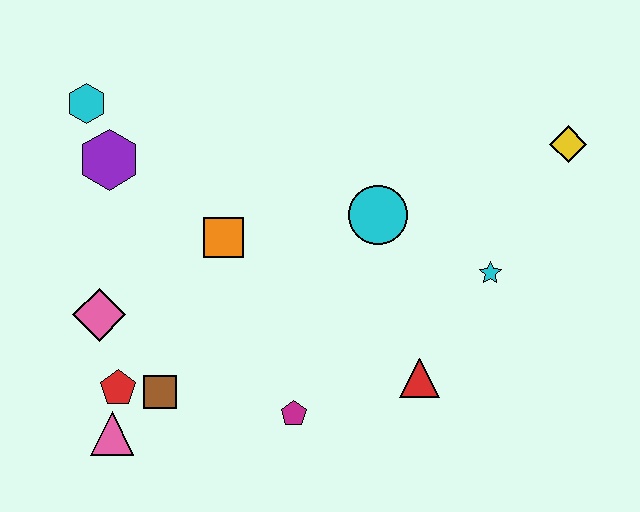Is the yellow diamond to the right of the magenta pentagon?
Yes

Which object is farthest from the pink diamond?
The yellow diamond is farthest from the pink diamond.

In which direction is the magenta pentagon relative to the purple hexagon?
The magenta pentagon is below the purple hexagon.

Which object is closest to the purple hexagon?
The cyan hexagon is closest to the purple hexagon.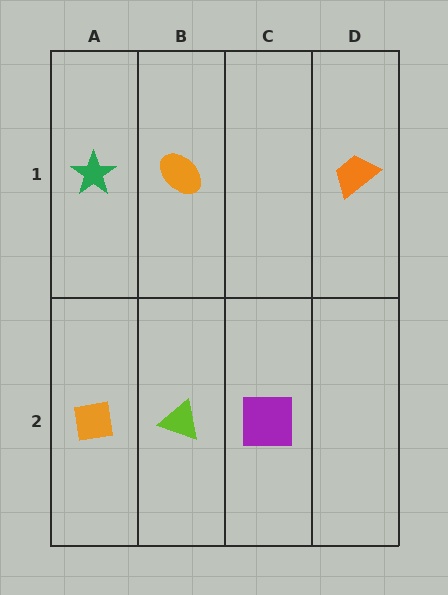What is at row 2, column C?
A purple square.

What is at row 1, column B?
An orange ellipse.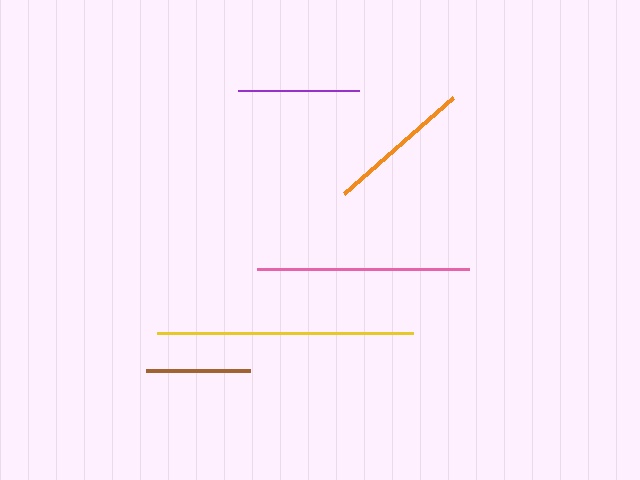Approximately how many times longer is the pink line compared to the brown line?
The pink line is approximately 2.1 times the length of the brown line.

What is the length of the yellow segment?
The yellow segment is approximately 256 pixels long.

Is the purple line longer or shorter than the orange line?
The orange line is longer than the purple line.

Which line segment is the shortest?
The brown line is the shortest at approximately 104 pixels.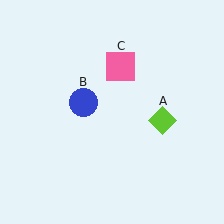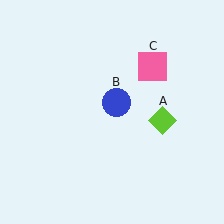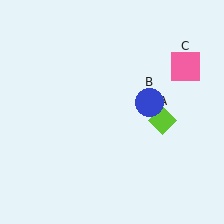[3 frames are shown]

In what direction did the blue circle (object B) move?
The blue circle (object B) moved right.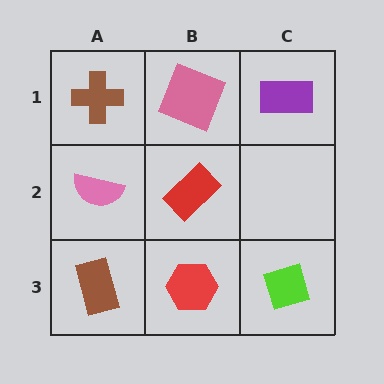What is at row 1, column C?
A purple rectangle.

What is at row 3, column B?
A red hexagon.